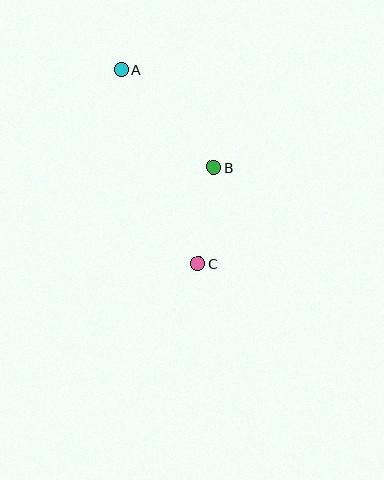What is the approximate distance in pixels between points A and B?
The distance between A and B is approximately 135 pixels.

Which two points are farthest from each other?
Points A and C are farthest from each other.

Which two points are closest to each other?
Points B and C are closest to each other.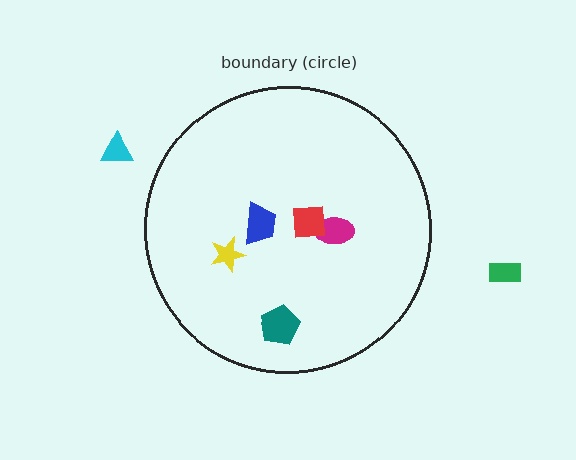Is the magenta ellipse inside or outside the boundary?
Inside.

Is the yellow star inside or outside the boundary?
Inside.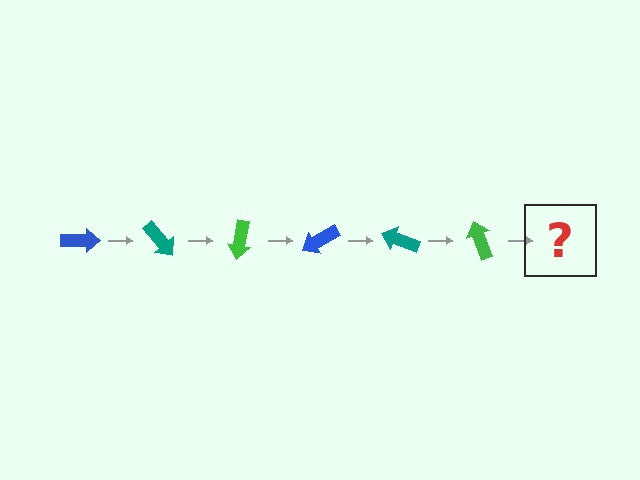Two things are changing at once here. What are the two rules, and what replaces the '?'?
The two rules are that it rotates 50 degrees each step and the color cycles through blue, teal, and green. The '?' should be a blue arrow, rotated 300 degrees from the start.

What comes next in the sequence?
The next element should be a blue arrow, rotated 300 degrees from the start.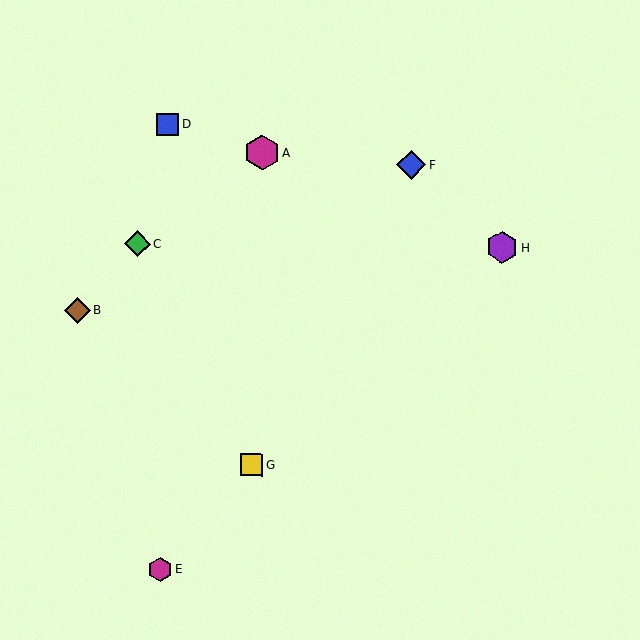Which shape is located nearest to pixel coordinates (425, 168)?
The blue diamond (labeled F) at (411, 164) is nearest to that location.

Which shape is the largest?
The magenta hexagon (labeled A) is the largest.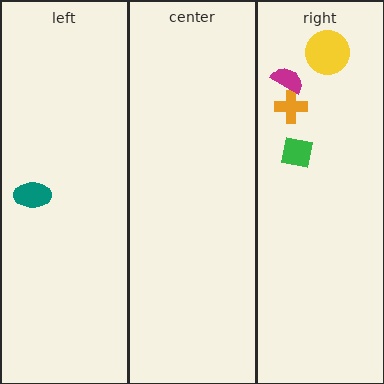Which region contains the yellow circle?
The right region.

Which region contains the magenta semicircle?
The right region.